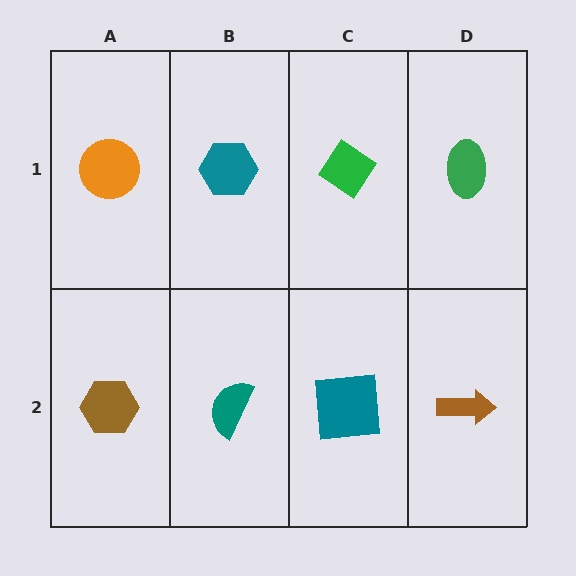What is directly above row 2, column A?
An orange circle.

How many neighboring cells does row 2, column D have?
2.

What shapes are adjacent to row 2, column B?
A teal hexagon (row 1, column B), a brown hexagon (row 2, column A), a teal square (row 2, column C).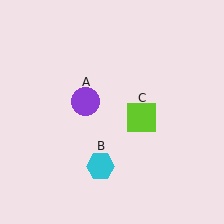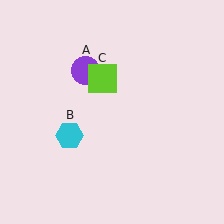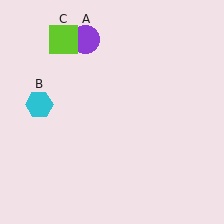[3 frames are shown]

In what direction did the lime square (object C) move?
The lime square (object C) moved up and to the left.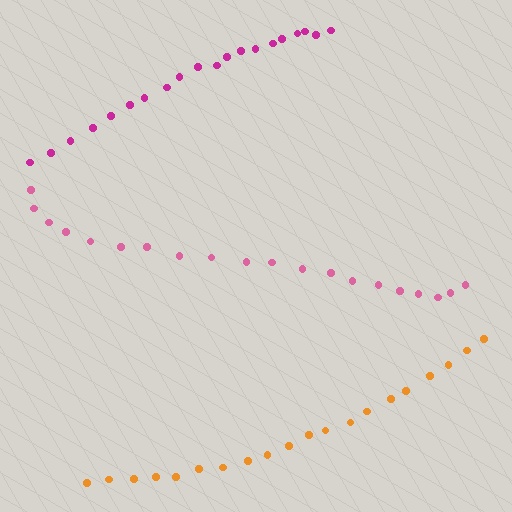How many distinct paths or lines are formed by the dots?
There are 3 distinct paths.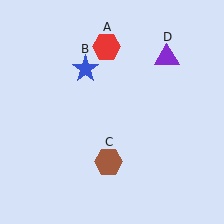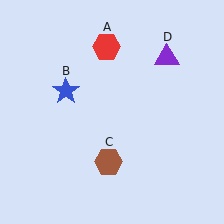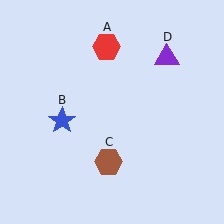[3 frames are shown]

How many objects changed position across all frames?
1 object changed position: blue star (object B).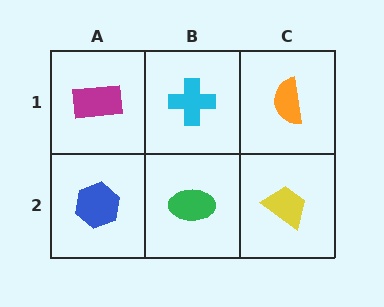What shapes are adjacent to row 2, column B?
A cyan cross (row 1, column B), a blue hexagon (row 2, column A), a yellow trapezoid (row 2, column C).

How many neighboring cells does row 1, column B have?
3.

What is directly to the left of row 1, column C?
A cyan cross.